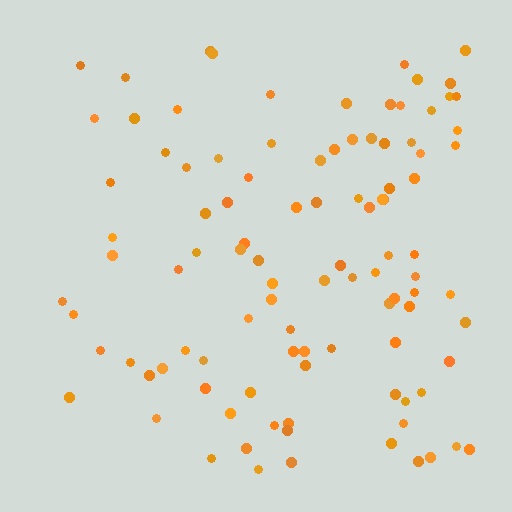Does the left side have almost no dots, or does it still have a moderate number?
Still a moderate number, just noticeably fewer than the right.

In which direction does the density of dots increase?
From left to right, with the right side densest.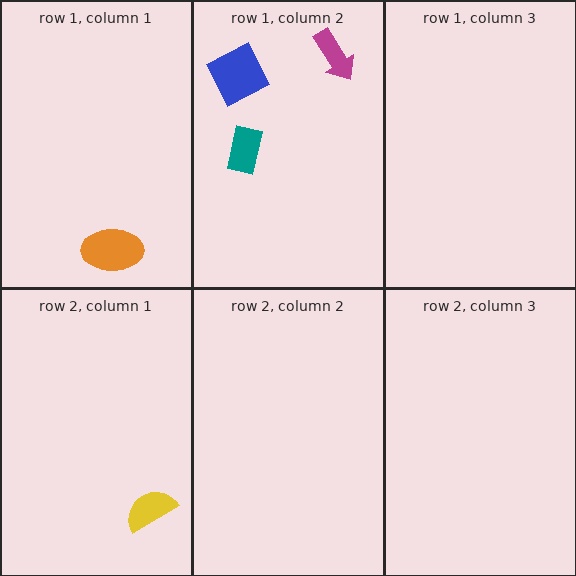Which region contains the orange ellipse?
The row 1, column 1 region.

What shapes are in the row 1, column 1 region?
The orange ellipse.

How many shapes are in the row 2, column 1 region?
1.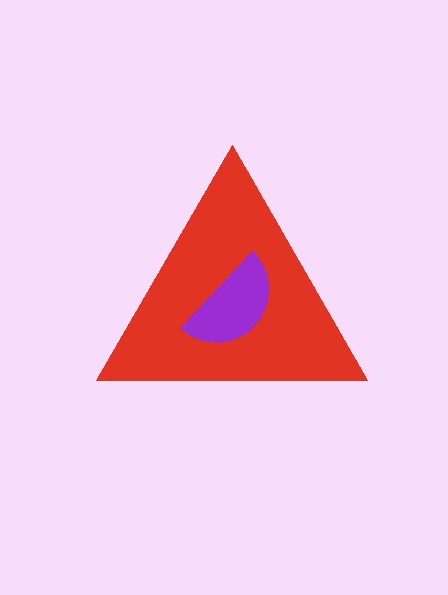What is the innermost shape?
The purple semicircle.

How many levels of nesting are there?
2.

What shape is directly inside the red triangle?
The purple semicircle.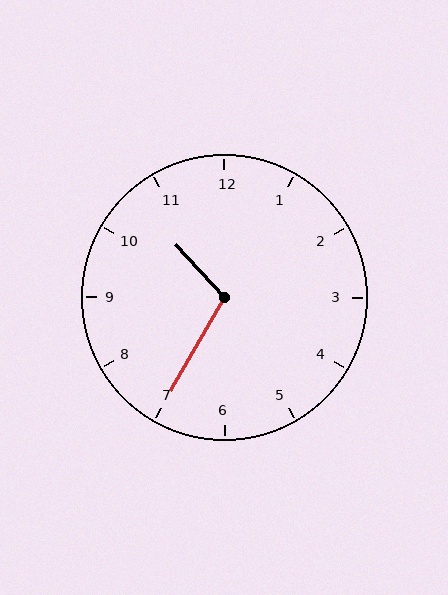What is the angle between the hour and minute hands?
Approximately 108 degrees.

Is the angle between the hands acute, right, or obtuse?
It is obtuse.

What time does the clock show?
10:35.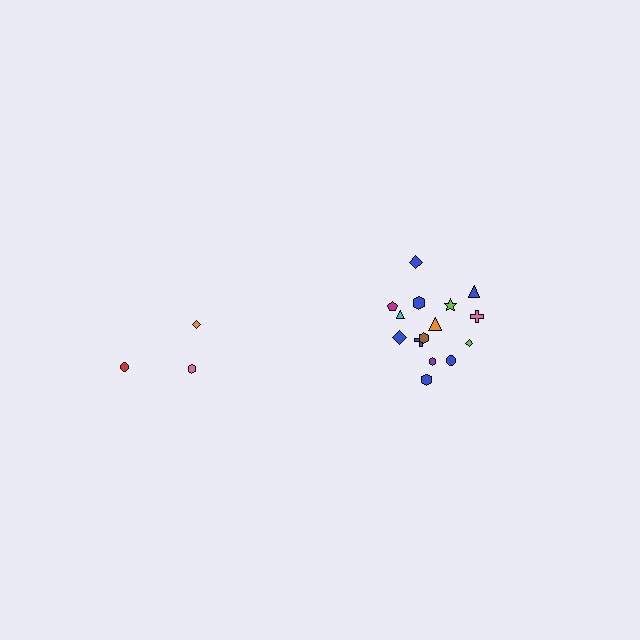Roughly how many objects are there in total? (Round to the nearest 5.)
Roughly 20 objects in total.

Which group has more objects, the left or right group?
The right group.